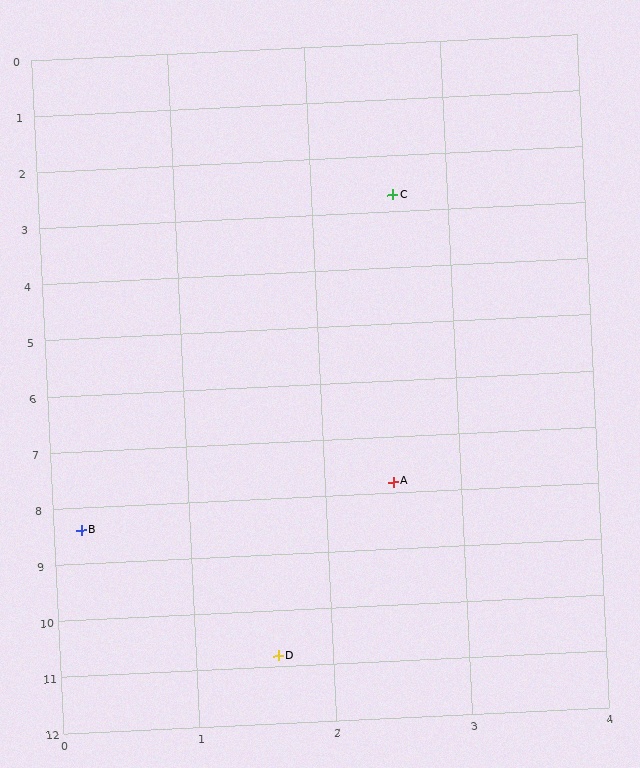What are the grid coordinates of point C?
Point C is at approximately (2.6, 2.7).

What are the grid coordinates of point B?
Point B is at approximately (0.2, 8.4).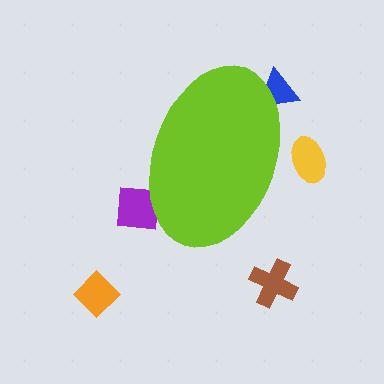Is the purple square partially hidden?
Yes, the purple square is partially hidden behind the lime ellipse.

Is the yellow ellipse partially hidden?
Yes, the yellow ellipse is partially hidden behind the lime ellipse.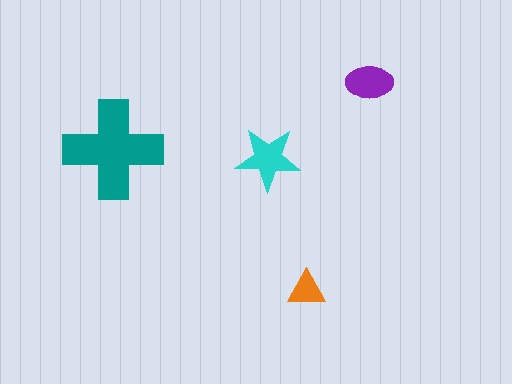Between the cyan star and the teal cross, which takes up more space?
The teal cross.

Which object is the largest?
The teal cross.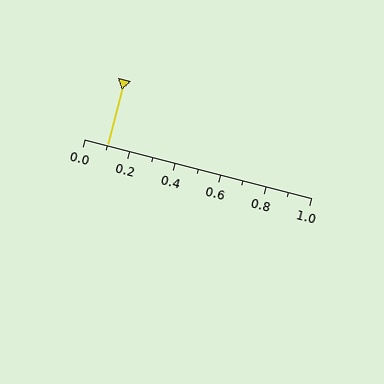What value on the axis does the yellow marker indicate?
The marker indicates approximately 0.1.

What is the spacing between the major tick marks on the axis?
The major ticks are spaced 0.2 apart.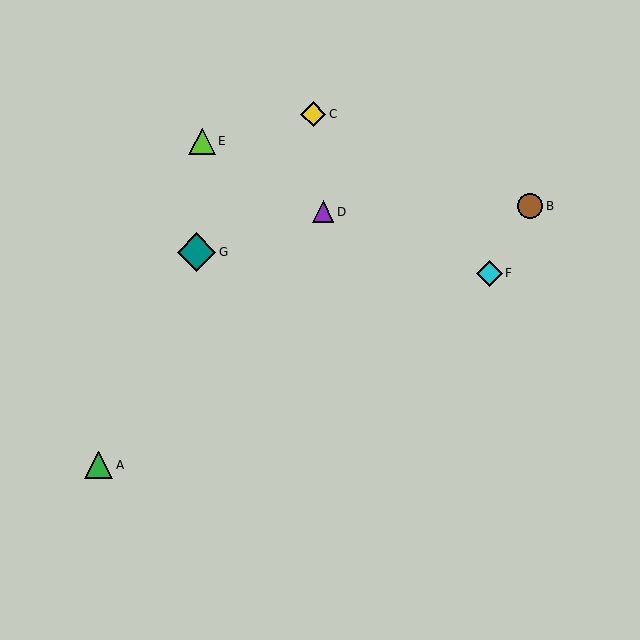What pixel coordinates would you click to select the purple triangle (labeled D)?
Click at (323, 212) to select the purple triangle D.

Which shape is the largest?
The teal diamond (labeled G) is the largest.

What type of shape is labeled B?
Shape B is a brown circle.